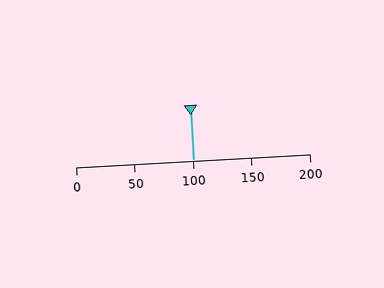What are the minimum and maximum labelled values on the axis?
The axis runs from 0 to 200.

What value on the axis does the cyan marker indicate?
The marker indicates approximately 100.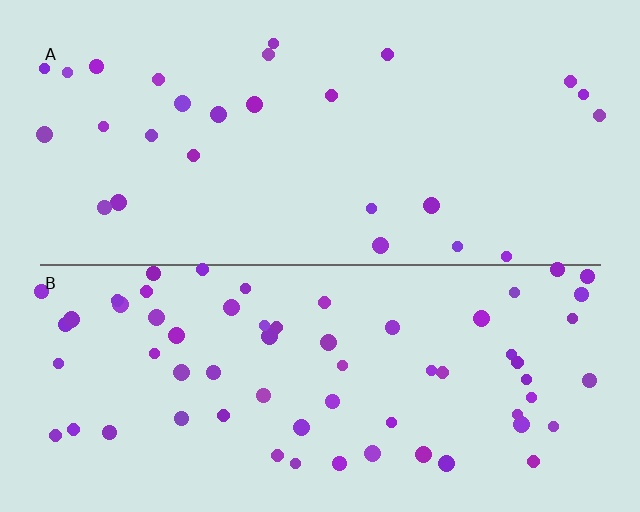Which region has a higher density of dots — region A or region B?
B (the bottom).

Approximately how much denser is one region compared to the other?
Approximately 2.4× — region B over region A.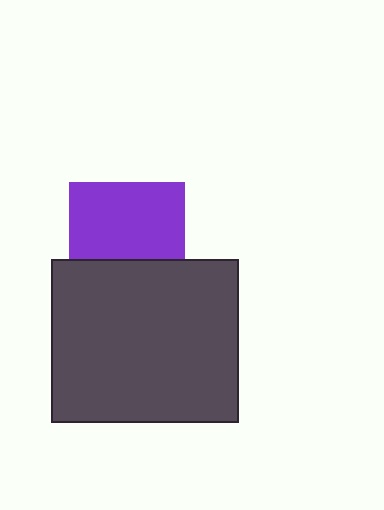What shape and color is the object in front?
The object in front is a dark gray rectangle.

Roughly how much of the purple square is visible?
Most of it is visible (roughly 67%).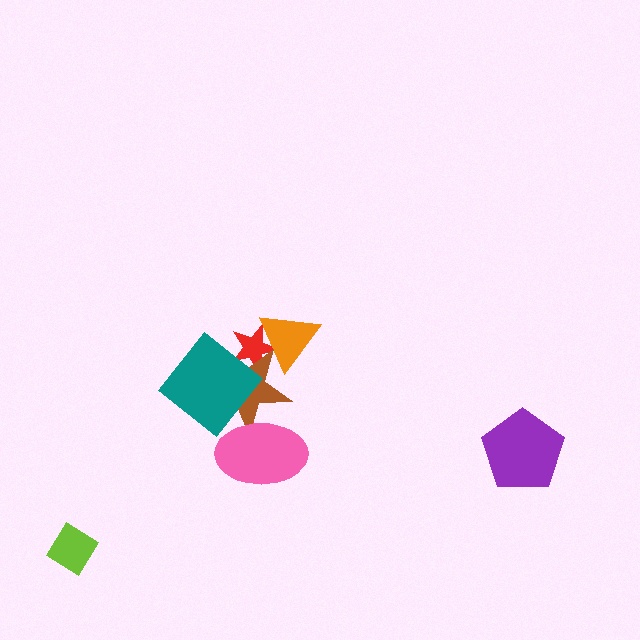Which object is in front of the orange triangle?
The brown star is in front of the orange triangle.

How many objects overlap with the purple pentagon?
0 objects overlap with the purple pentagon.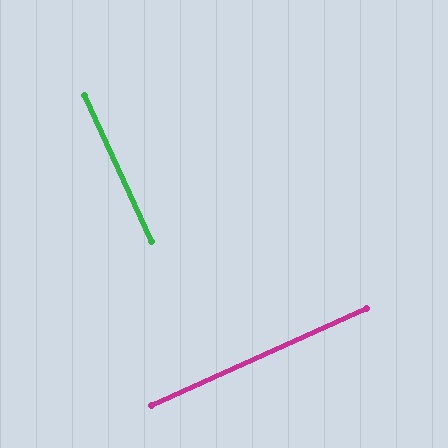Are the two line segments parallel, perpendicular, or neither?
Perpendicular — they meet at approximately 90°.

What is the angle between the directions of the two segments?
Approximately 90 degrees.